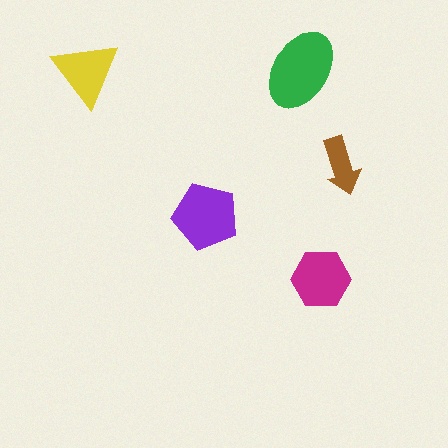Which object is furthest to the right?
The brown arrow is rightmost.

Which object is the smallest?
The brown arrow.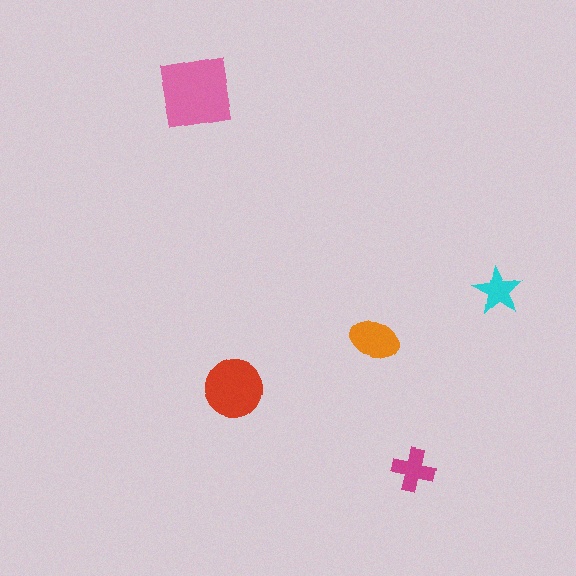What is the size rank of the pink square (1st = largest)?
1st.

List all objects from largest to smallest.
The pink square, the red circle, the orange ellipse, the magenta cross, the cyan star.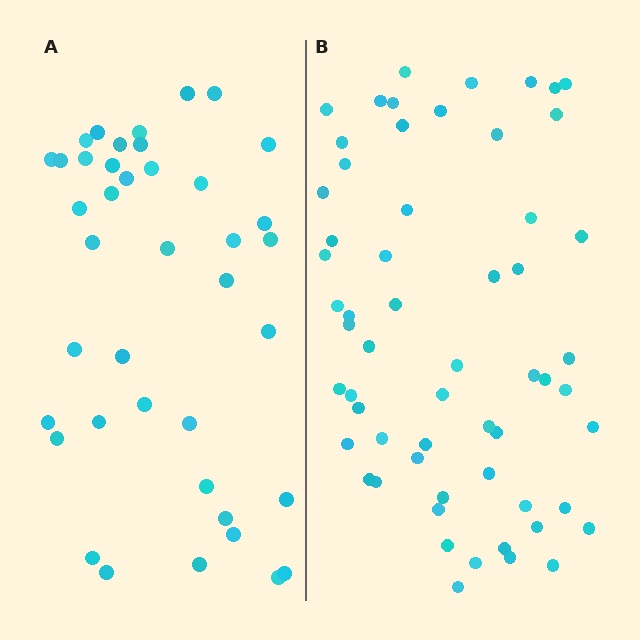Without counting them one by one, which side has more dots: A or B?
Region B (the right region) has more dots.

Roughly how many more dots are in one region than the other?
Region B has approximately 20 more dots than region A.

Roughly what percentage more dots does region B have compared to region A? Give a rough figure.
About 50% more.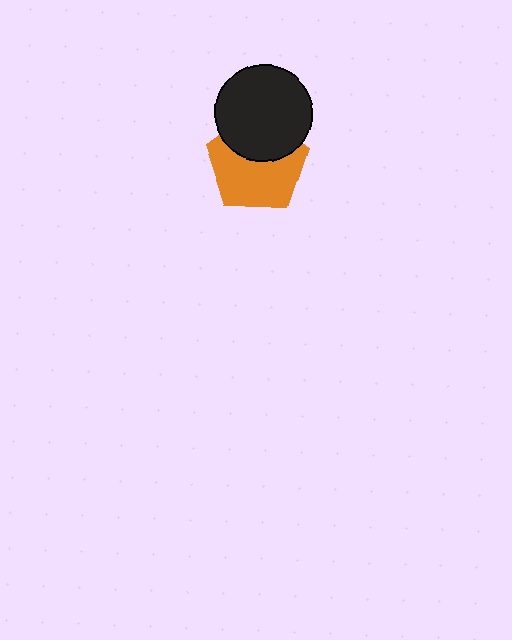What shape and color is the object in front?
The object in front is a black circle.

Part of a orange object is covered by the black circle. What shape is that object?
It is a pentagon.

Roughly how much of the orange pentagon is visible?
About half of it is visible (roughly 63%).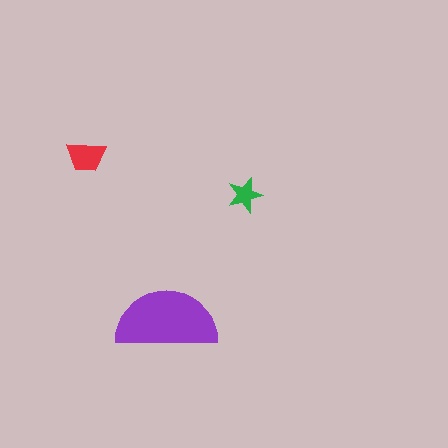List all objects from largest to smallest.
The purple semicircle, the red trapezoid, the green star.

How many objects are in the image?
There are 3 objects in the image.